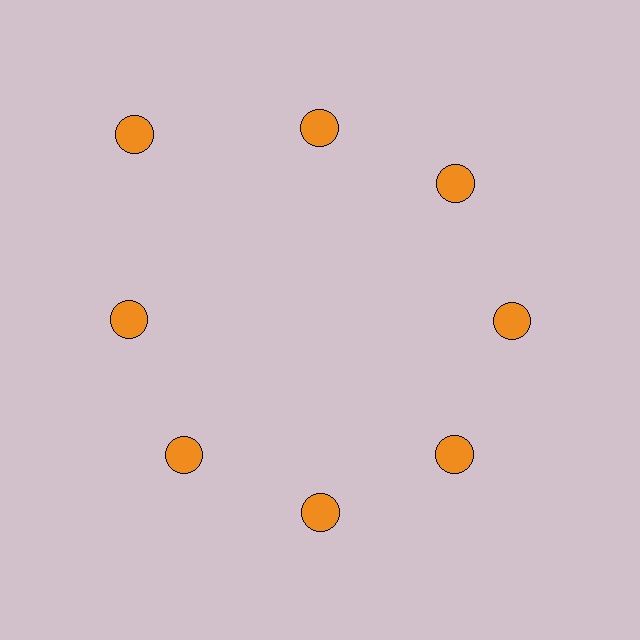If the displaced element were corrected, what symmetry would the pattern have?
It would have 8-fold rotational symmetry — the pattern would map onto itself every 45 degrees.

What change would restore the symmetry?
The symmetry would be restored by moving it inward, back onto the ring so that all 8 circles sit at equal angles and equal distance from the center.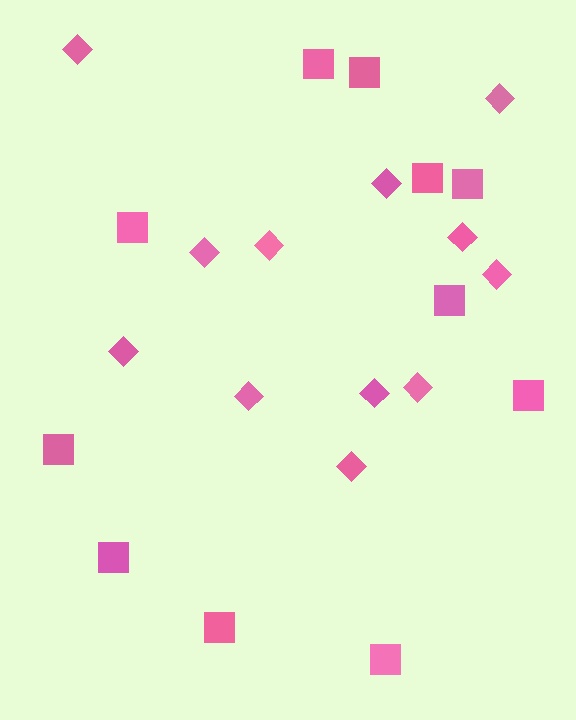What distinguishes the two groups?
There are 2 groups: one group of squares (11) and one group of diamonds (12).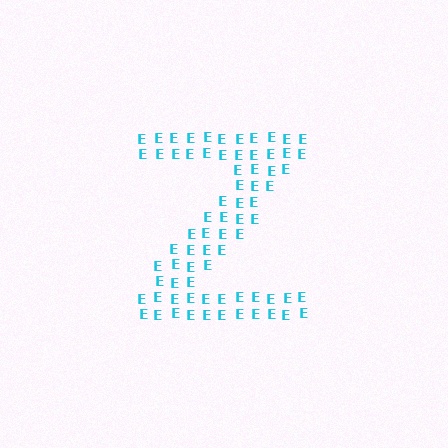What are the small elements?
The small elements are letter E's.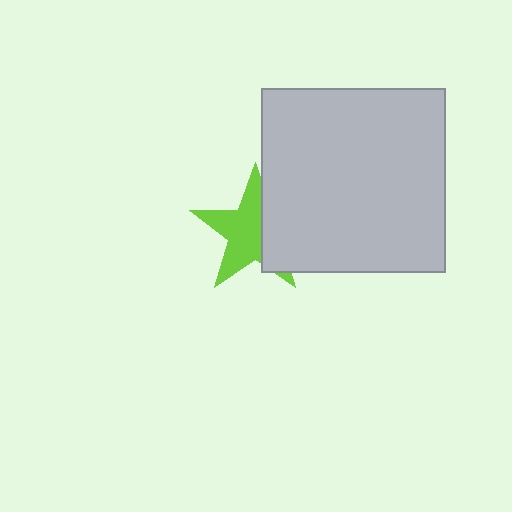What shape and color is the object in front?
The object in front is a light gray square.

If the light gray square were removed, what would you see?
You would see the complete lime star.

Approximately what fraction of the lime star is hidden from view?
Roughly 38% of the lime star is hidden behind the light gray square.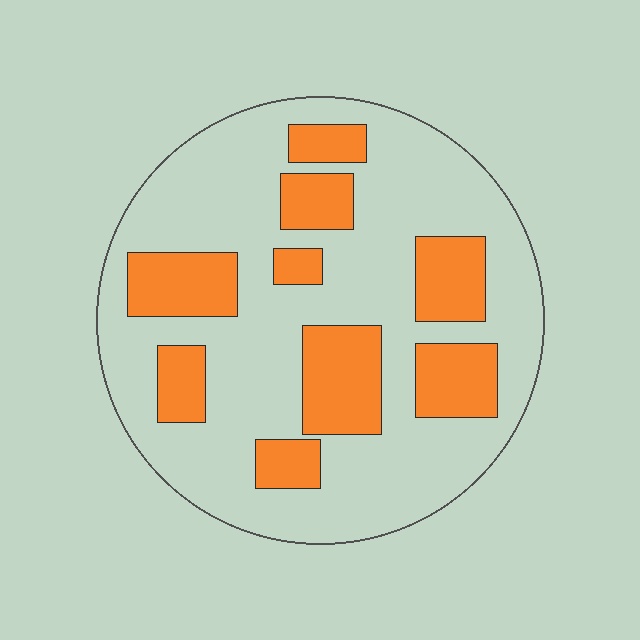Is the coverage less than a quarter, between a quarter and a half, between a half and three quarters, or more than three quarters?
Between a quarter and a half.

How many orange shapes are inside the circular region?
9.